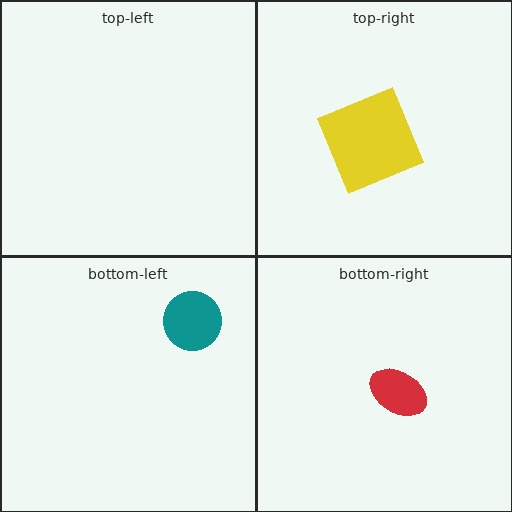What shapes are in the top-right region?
The yellow square.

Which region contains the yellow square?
The top-right region.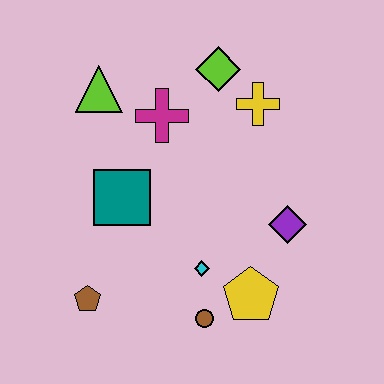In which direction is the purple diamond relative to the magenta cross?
The purple diamond is to the right of the magenta cross.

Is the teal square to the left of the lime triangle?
No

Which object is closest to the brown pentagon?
The teal square is closest to the brown pentagon.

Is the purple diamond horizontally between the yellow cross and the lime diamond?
No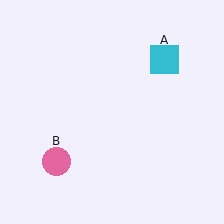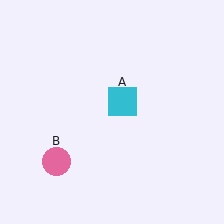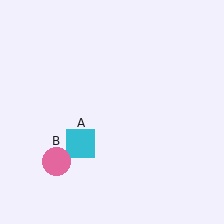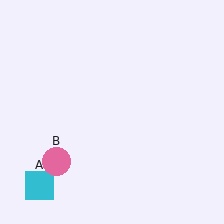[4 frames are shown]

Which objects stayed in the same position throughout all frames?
Pink circle (object B) remained stationary.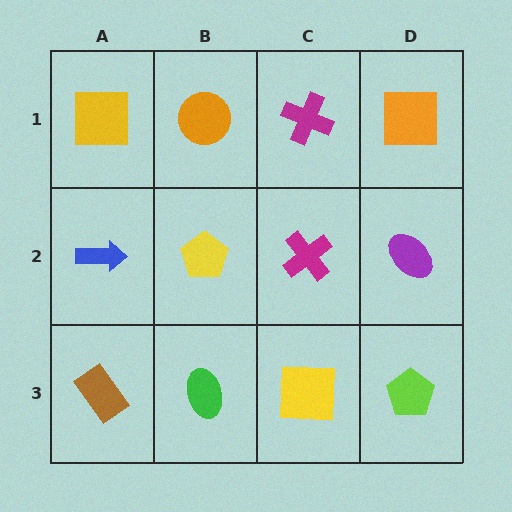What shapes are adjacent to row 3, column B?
A yellow pentagon (row 2, column B), a brown rectangle (row 3, column A), a yellow square (row 3, column C).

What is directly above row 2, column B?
An orange circle.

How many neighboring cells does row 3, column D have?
2.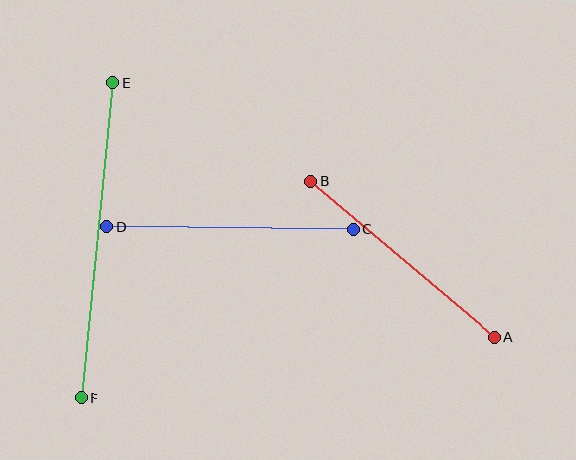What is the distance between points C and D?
The distance is approximately 247 pixels.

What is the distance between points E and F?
The distance is approximately 318 pixels.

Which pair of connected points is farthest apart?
Points E and F are farthest apart.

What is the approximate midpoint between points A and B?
The midpoint is at approximately (402, 259) pixels.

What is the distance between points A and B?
The distance is approximately 240 pixels.